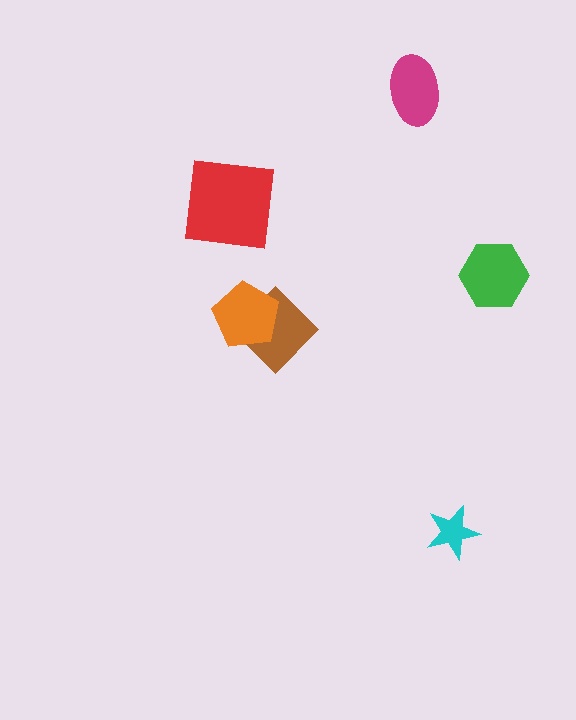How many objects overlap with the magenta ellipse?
0 objects overlap with the magenta ellipse.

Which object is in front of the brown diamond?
The orange pentagon is in front of the brown diamond.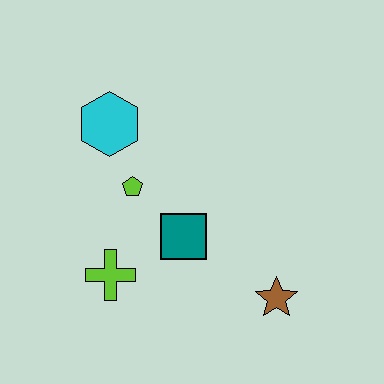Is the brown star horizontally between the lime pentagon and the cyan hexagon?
No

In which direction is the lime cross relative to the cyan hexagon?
The lime cross is below the cyan hexagon.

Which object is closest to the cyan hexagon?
The lime pentagon is closest to the cyan hexagon.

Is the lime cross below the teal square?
Yes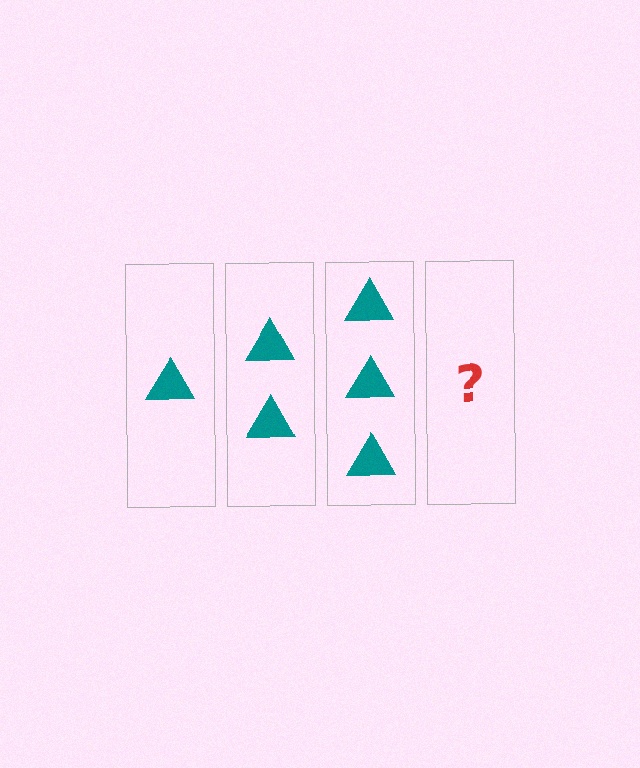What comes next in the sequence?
The next element should be 4 triangles.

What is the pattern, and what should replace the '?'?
The pattern is that each step adds one more triangle. The '?' should be 4 triangles.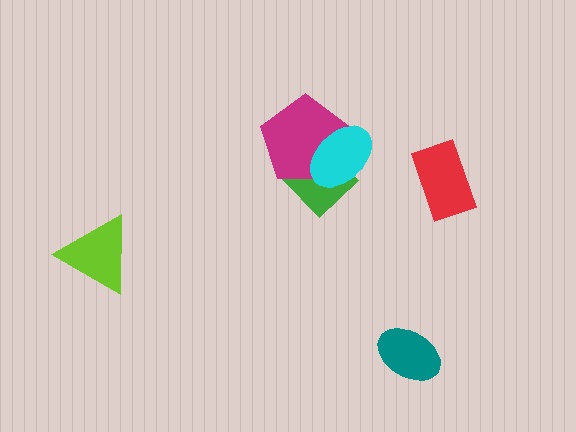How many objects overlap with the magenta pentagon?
2 objects overlap with the magenta pentagon.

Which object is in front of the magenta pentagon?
The cyan ellipse is in front of the magenta pentagon.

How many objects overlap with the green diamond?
2 objects overlap with the green diamond.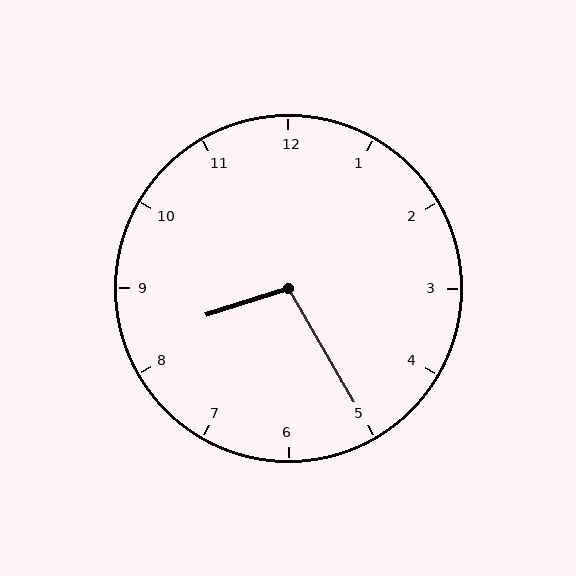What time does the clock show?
8:25.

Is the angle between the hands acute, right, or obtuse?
It is obtuse.